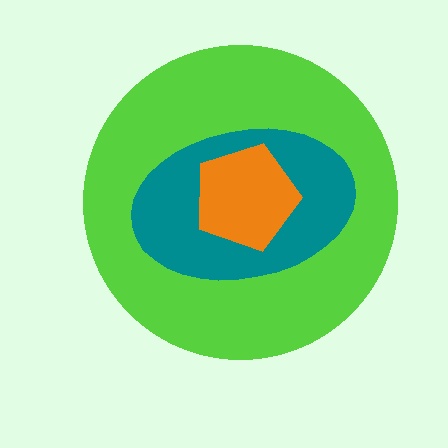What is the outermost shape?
The lime circle.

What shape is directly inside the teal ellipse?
The orange pentagon.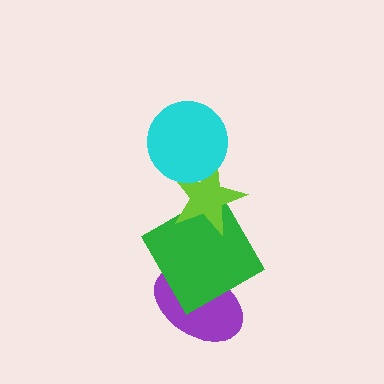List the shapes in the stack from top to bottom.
From top to bottom: the cyan circle, the lime star, the green diamond, the purple ellipse.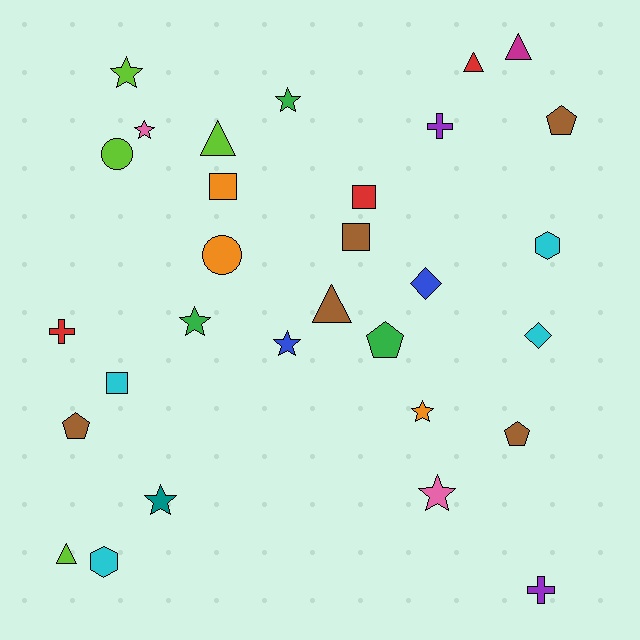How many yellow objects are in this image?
There are no yellow objects.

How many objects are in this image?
There are 30 objects.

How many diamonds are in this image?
There are 2 diamonds.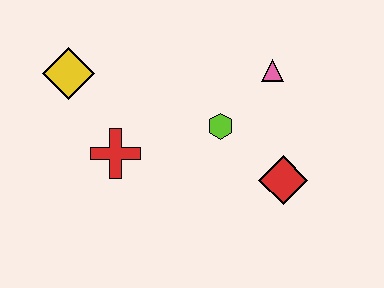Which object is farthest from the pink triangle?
The yellow diamond is farthest from the pink triangle.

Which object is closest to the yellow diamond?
The red cross is closest to the yellow diamond.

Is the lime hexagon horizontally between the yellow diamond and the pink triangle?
Yes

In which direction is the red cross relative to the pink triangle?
The red cross is to the left of the pink triangle.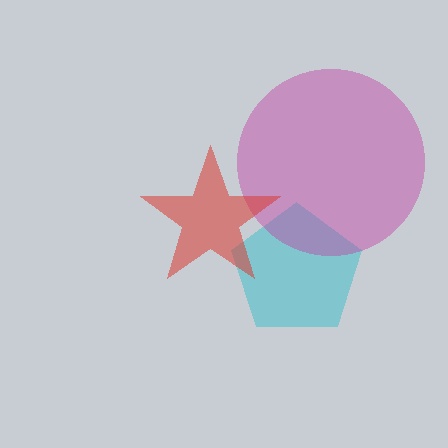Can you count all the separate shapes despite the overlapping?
Yes, there are 3 separate shapes.